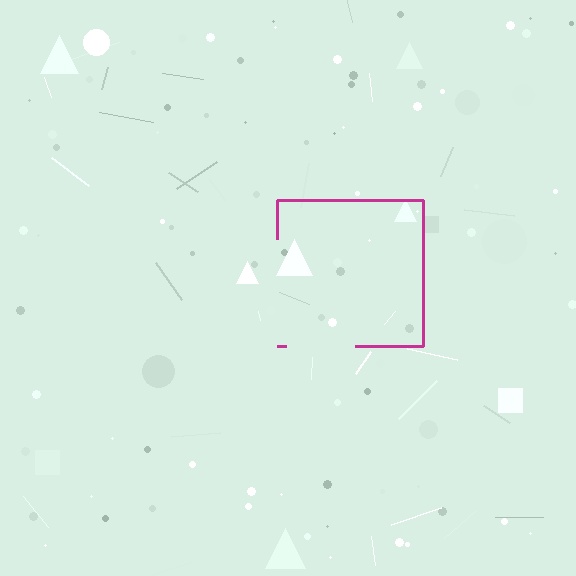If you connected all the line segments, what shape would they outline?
They would outline a square.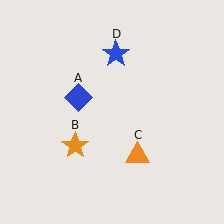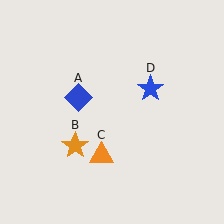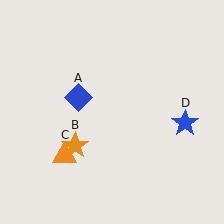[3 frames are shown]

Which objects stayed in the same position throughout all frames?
Blue diamond (object A) and orange star (object B) remained stationary.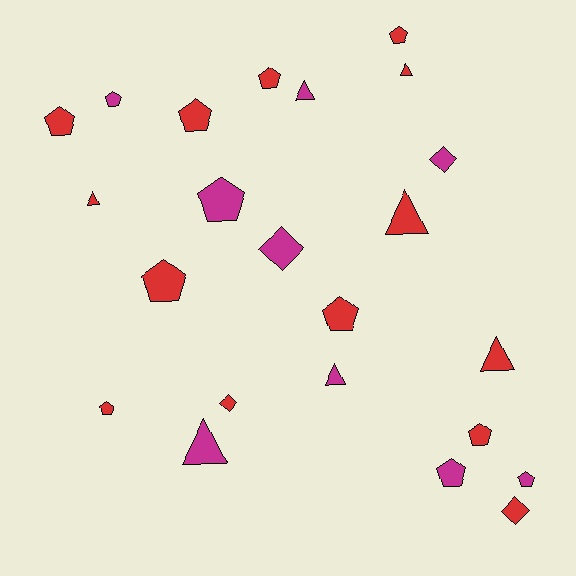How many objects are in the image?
There are 23 objects.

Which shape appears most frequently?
Pentagon, with 12 objects.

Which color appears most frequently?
Red, with 14 objects.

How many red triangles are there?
There are 4 red triangles.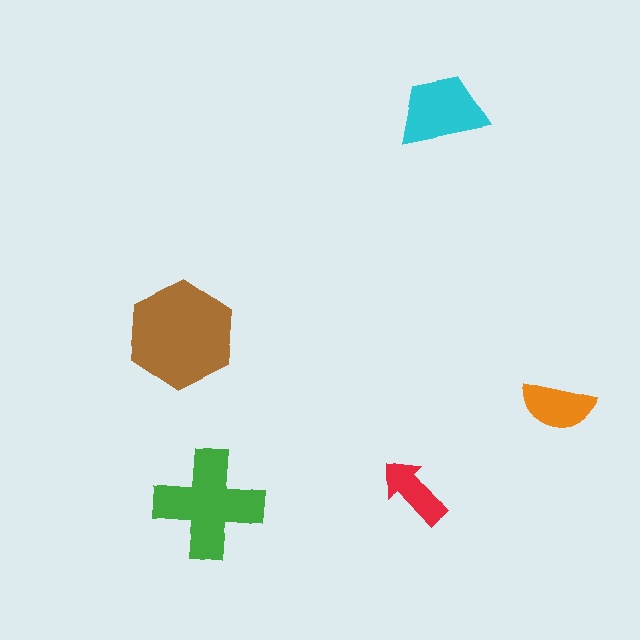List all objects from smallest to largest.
The red arrow, the orange semicircle, the cyan trapezoid, the green cross, the brown hexagon.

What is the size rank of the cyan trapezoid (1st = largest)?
3rd.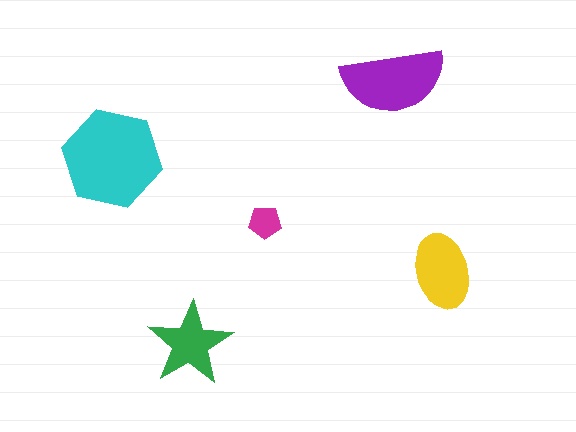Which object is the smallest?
The magenta pentagon.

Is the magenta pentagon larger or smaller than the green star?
Smaller.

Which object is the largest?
The cyan hexagon.